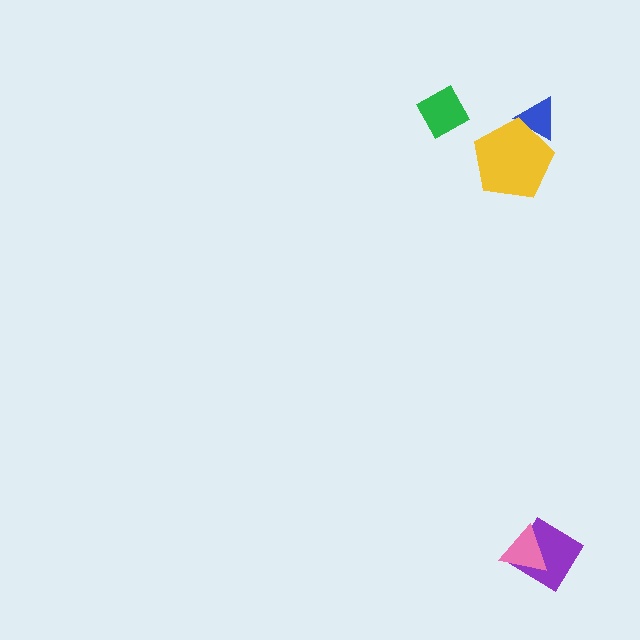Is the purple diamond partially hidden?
Yes, it is partially covered by another shape.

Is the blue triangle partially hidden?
Yes, it is partially covered by another shape.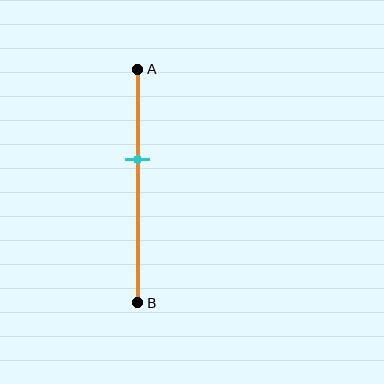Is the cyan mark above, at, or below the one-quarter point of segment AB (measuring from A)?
The cyan mark is below the one-quarter point of segment AB.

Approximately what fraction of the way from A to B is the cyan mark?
The cyan mark is approximately 40% of the way from A to B.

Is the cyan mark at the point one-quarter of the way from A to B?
No, the mark is at about 40% from A, not at the 25% one-quarter point.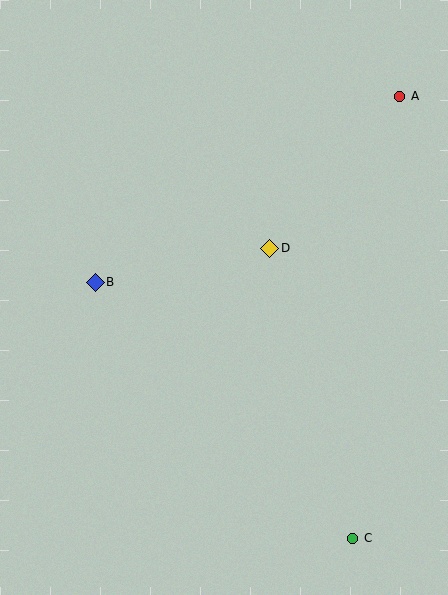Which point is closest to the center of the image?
Point D at (270, 248) is closest to the center.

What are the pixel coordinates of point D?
Point D is at (270, 248).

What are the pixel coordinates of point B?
Point B is at (95, 282).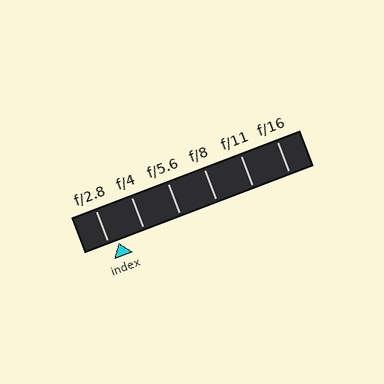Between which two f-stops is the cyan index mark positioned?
The index mark is between f/2.8 and f/4.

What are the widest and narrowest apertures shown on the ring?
The widest aperture shown is f/2.8 and the narrowest is f/16.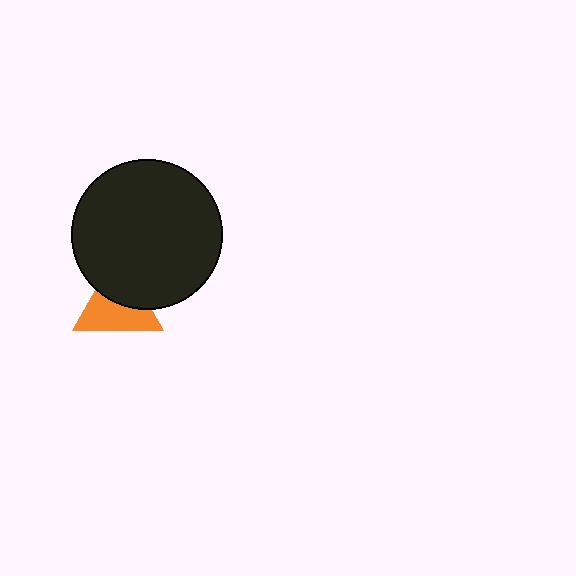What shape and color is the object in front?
The object in front is a black circle.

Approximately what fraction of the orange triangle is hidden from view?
Roughly 42% of the orange triangle is hidden behind the black circle.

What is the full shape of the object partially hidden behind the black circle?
The partially hidden object is an orange triangle.